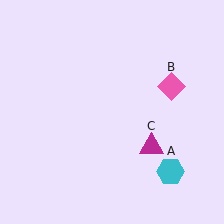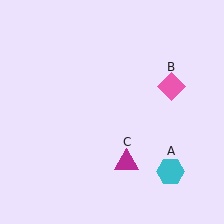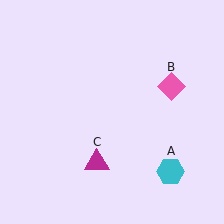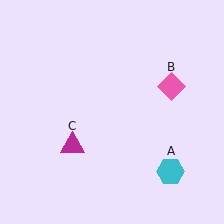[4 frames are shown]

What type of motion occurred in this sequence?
The magenta triangle (object C) rotated clockwise around the center of the scene.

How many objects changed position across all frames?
1 object changed position: magenta triangle (object C).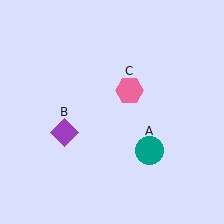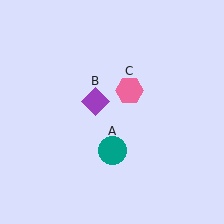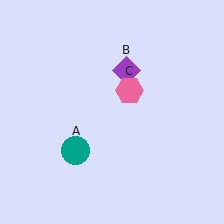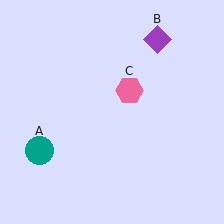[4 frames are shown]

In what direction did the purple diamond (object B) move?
The purple diamond (object B) moved up and to the right.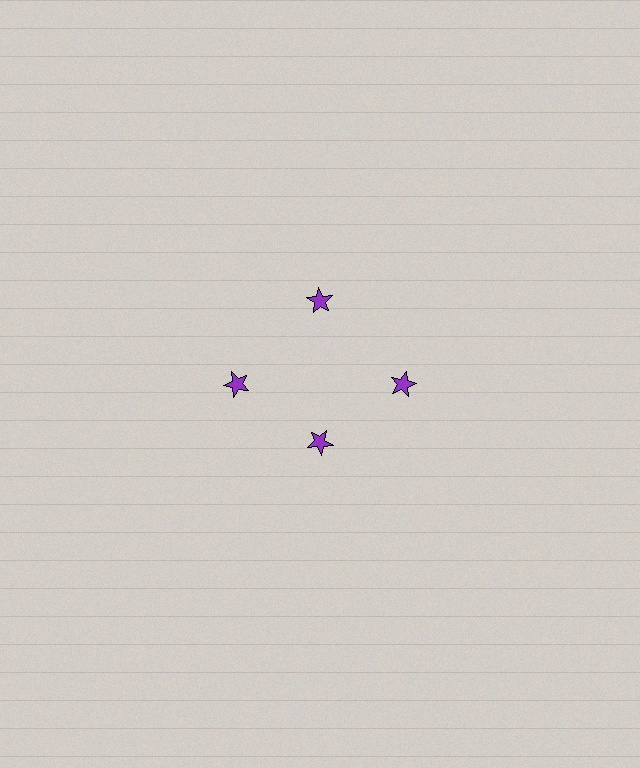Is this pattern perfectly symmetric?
No. The 4 purple stars are arranged in a ring, but one element near the 6 o'clock position is pulled inward toward the center, breaking the 4-fold rotational symmetry.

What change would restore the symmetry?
The symmetry would be restored by moving it outward, back onto the ring so that all 4 stars sit at equal angles and equal distance from the center.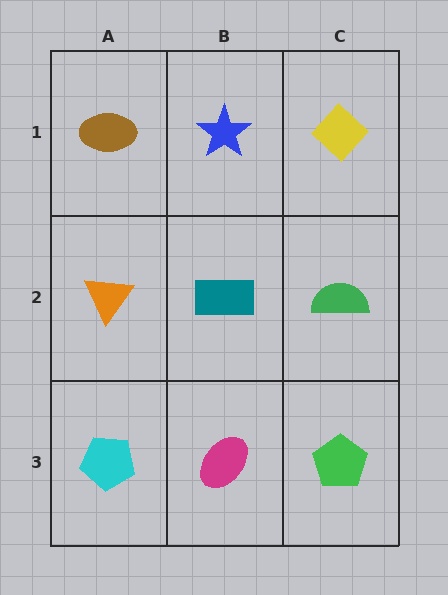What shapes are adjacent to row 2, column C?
A yellow diamond (row 1, column C), a green pentagon (row 3, column C), a teal rectangle (row 2, column B).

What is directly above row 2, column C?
A yellow diamond.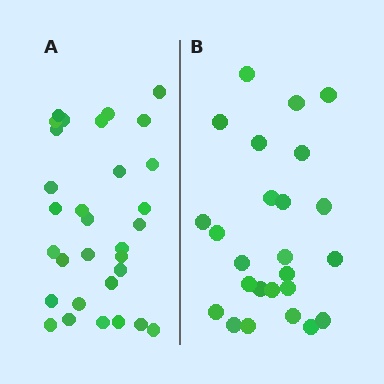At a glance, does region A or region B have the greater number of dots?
Region A (the left region) has more dots.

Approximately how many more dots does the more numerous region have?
Region A has about 6 more dots than region B.